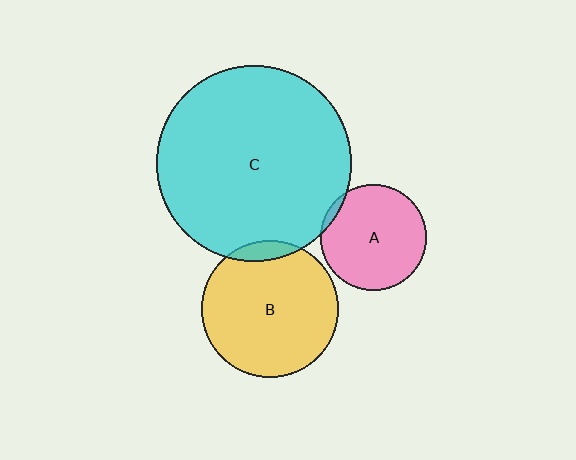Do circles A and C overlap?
Yes.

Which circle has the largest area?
Circle C (cyan).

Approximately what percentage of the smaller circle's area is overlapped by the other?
Approximately 5%.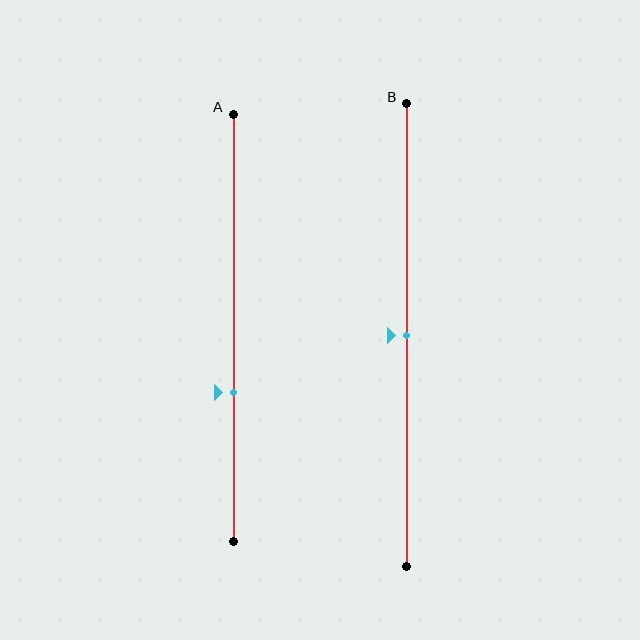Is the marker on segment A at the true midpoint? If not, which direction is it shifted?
No, the marker on segment A is shifted downward by about 15% of the segment length.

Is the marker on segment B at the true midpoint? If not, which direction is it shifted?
Yes, the marker on segment B is at the true midpoint.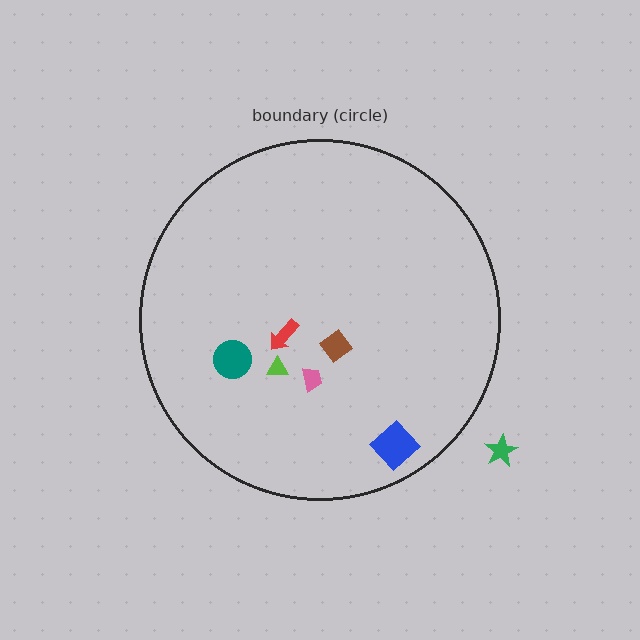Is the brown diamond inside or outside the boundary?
Inside.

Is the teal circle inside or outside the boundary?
Inside.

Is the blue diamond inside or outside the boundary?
Inside.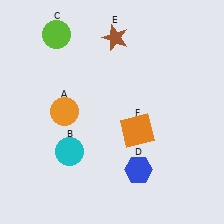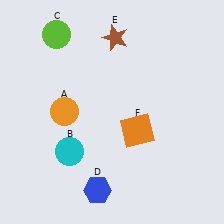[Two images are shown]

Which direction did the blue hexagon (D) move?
The blue hexagon (D) moved left.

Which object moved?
The blue hexagon (D) moved left.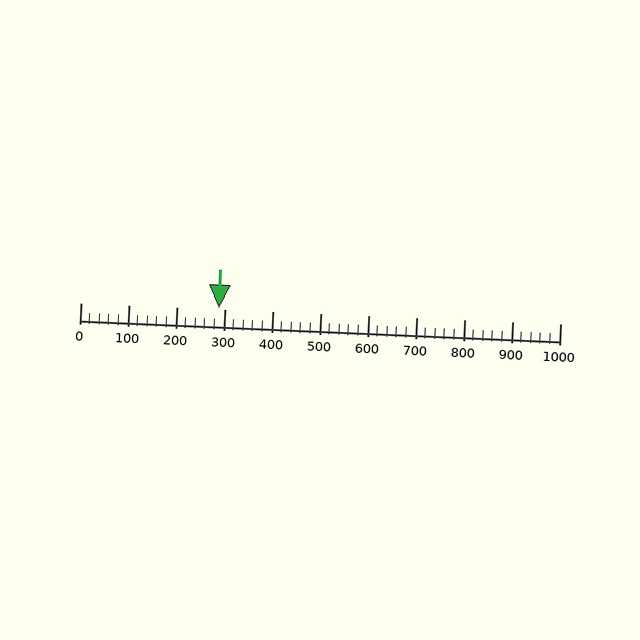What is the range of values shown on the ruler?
The ruler shows values from 0 to 1000.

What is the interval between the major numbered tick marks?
The major tick marks are spaced 100 units apart.